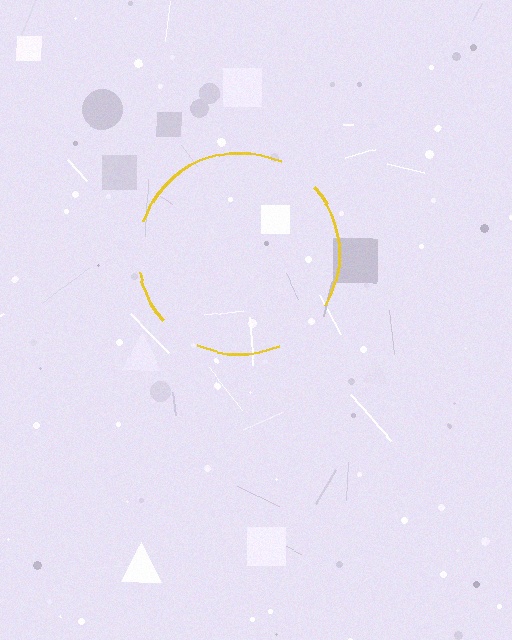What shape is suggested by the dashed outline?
The dashed outline suggests a circle.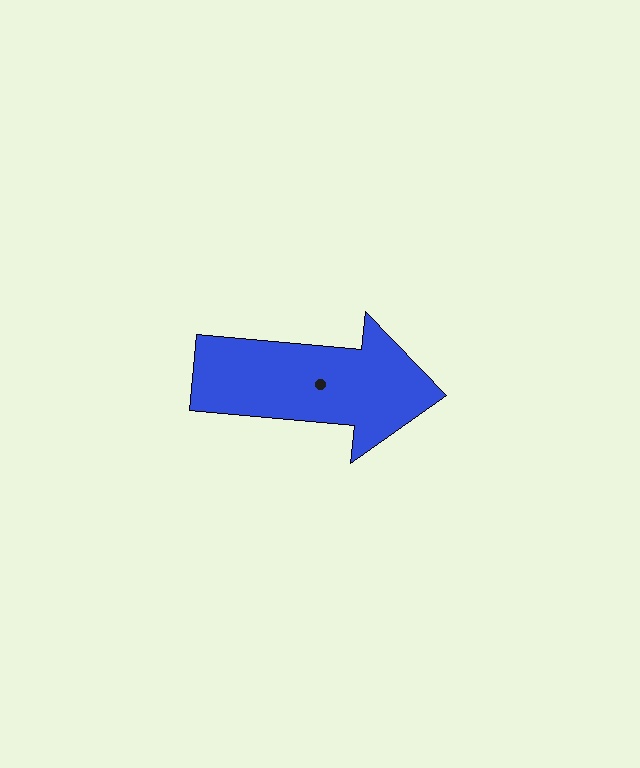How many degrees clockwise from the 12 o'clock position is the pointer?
Approximately 95 degrees.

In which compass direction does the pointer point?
East.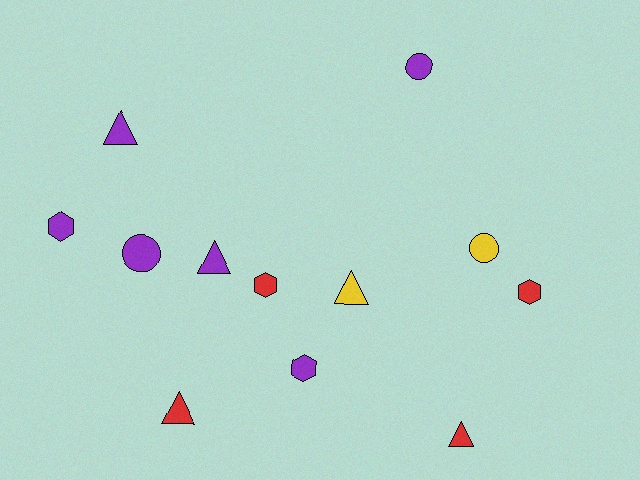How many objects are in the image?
There are 12 objects.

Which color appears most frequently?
Purple, with 6 objects.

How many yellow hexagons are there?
There are no yellow hexagons.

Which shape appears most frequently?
Triangle, with 5 objects.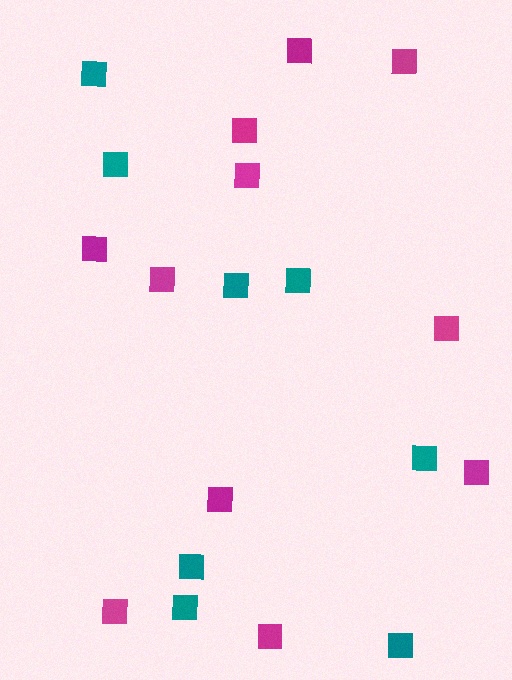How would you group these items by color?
There are 2 groups: one group of teal squares (8) and one group of magenta squares (11).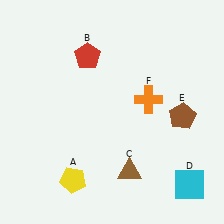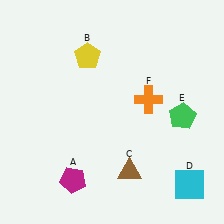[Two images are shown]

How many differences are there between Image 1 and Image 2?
There are 3 differences between the two images.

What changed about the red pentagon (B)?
In Image 1, B is red. In Image 2, it changed to yellow.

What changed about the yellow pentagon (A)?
In Image 1, A is yellow. In Image 2, it changed to magenta.